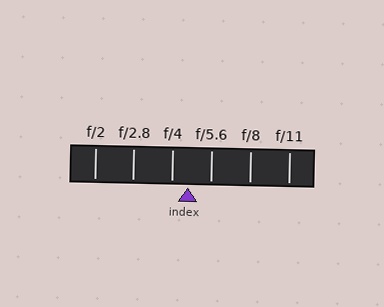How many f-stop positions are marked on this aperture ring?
There are 6 f-stop positions marked.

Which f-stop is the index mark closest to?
The index mark is closest to f/4.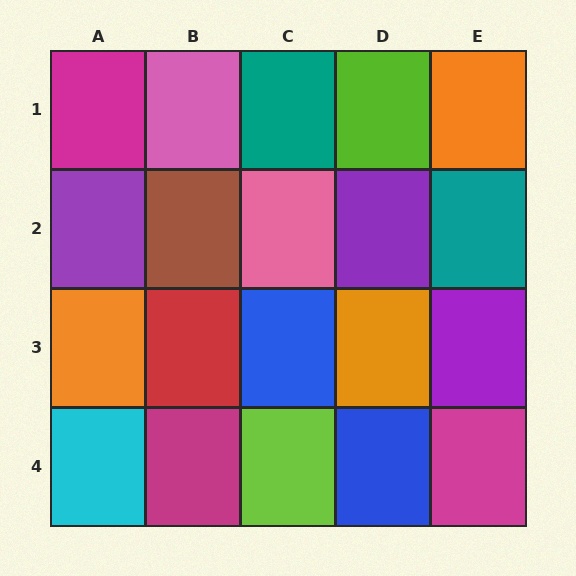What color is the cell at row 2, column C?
Pink.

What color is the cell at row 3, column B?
Red.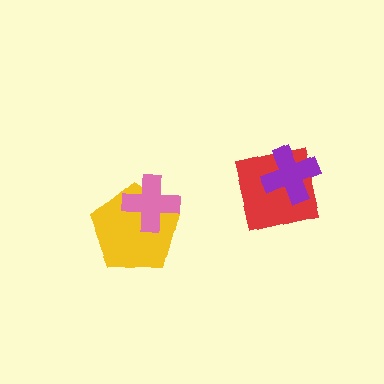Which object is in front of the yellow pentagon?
The pink cross is in front of the yellow pentagon.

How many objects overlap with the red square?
1 object overlaps with the red square.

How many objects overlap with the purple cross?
1 object overlaps with the purple cross.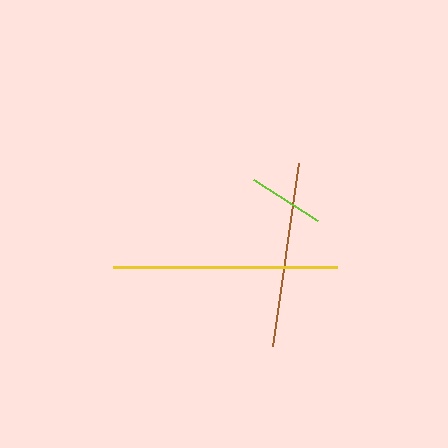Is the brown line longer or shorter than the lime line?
The brown line is longer than the lime line.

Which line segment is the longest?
The yellow line is the longest at approximately 224 pixels.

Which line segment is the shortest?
The lime line is the shortest at approximately 75 pixels.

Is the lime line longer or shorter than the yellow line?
The yellow line is longer than the lime line.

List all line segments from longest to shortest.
From longest to shortest: yellow, brown, lime.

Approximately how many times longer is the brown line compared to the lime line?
The brown line is approximately 2.5 times the length of the lime line.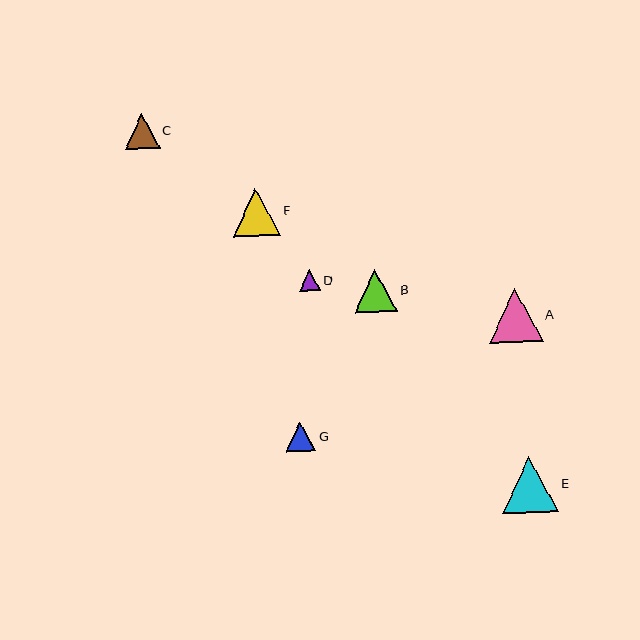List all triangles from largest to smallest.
From largest to smallest: E, A, F, B, C, G, D.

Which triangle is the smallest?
Triangle D is the smallest with a size of approximately 21 pixels.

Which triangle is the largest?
Triangle E is the largest with a size of approximately 56 pixels.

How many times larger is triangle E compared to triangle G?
Triangle E is approximately 1.9 times the size of triangle G.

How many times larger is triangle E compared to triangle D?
Triangle E is approximately 2.6 times the size of triangle D.